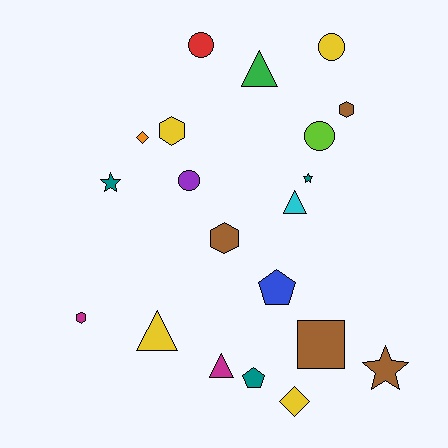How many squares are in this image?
There is 1 square.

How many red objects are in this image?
There is 1 red object.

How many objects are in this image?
There are 20 objects.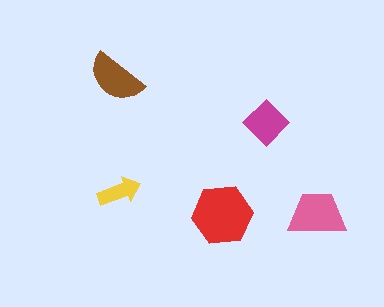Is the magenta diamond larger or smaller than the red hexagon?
Smaller.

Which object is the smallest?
The yellow arrow.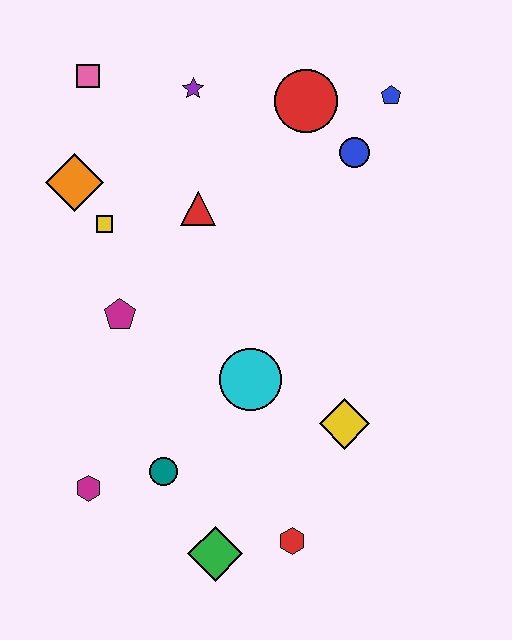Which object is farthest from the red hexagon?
The pink square is farthest from the red hexagon.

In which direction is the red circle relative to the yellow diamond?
The red circle is above the yellow diamond.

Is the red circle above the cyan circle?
Yes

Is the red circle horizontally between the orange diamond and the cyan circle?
No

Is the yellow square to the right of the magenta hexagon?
Yes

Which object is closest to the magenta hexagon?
The teal circle is closest to the magenta hexagon.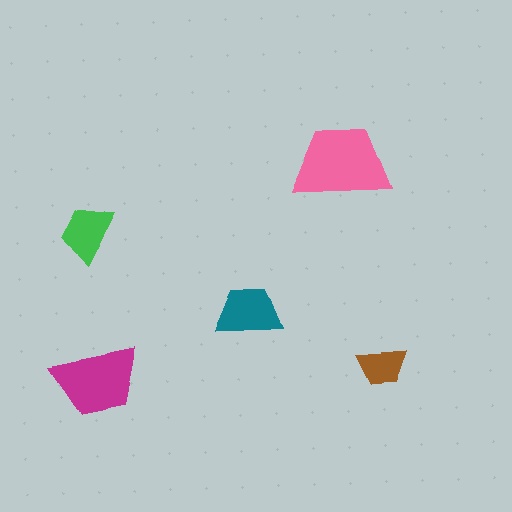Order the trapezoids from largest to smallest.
the pink one, the magenta one, the teal one, the green one, the brown one.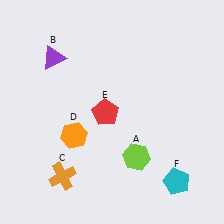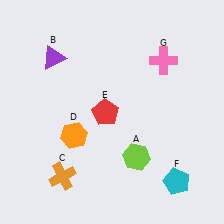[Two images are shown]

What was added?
A pink cross (G) was added in Image 2.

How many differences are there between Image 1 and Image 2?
There is 1 difference between the two images.